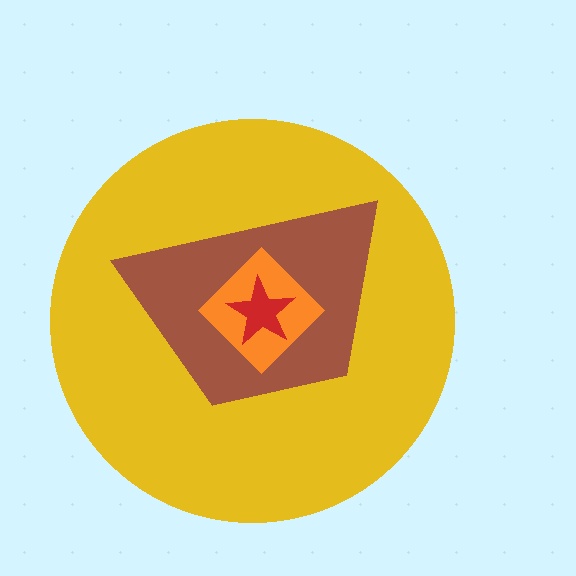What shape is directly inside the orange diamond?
The red star.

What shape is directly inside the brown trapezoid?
The orange diamond.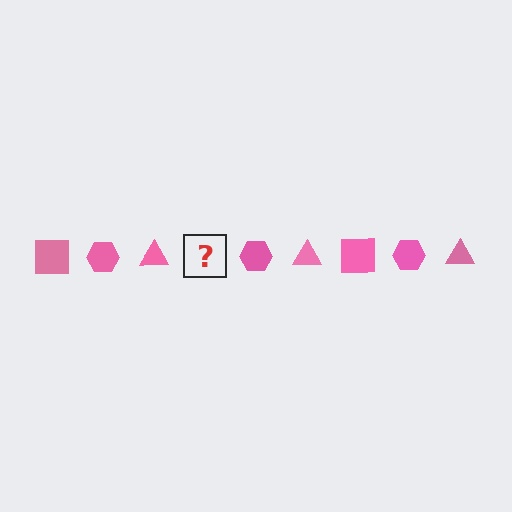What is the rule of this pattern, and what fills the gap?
The rule is that the pattern cycles through square, hexagon, triangle shapes in pink. The gap should be filled with a pink square.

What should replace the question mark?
The question mark should be replaced with a pink square.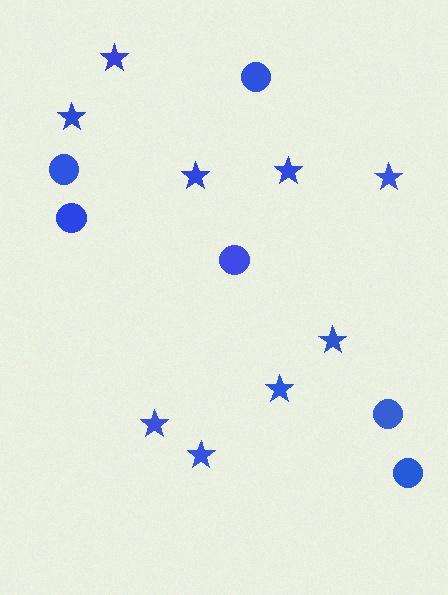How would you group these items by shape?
There are 2 groups: one group of stars (9) and one group of circles (6).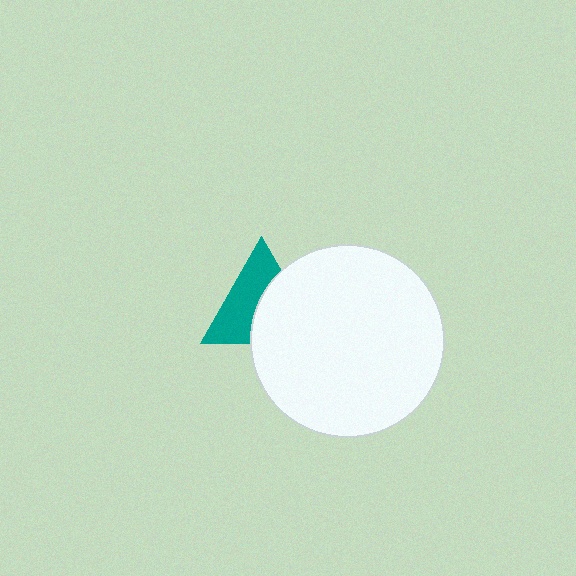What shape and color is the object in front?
The object in front is a white circle.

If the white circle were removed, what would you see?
You would see the complete teal triangle.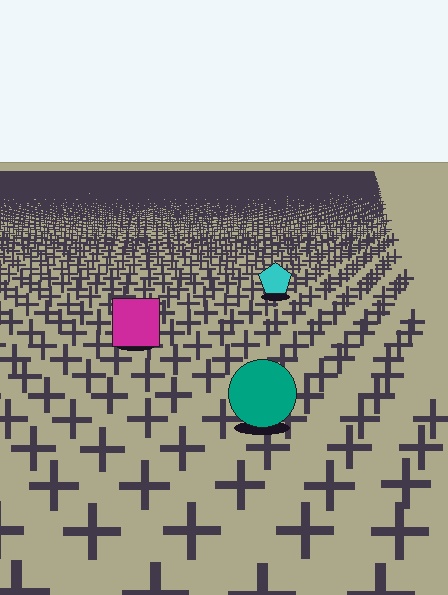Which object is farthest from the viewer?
The cyan pentagon is farthest from the viewer. It appears smaller and the ground texture around it is denser.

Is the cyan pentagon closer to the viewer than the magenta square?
No. The magenta square is closer — you can tell from the texture gradient: the ground texture is coarser near it.